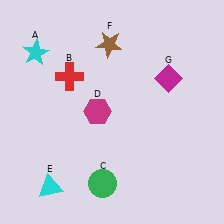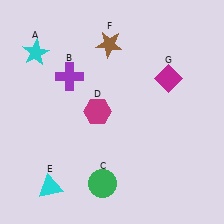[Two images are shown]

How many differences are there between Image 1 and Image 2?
There is 1 difference between the two images.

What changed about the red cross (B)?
In Image 1, B is red. In Image 2, it changed to purple.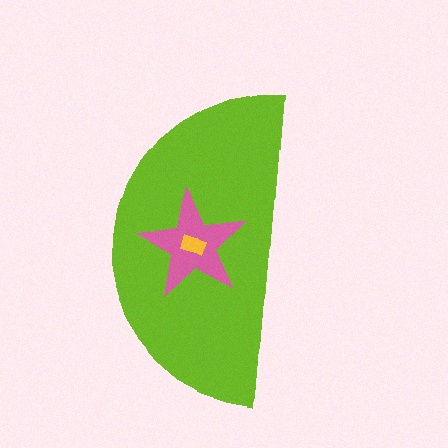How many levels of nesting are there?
3.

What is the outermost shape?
The lime semicircle.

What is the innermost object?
The yellow rectangle.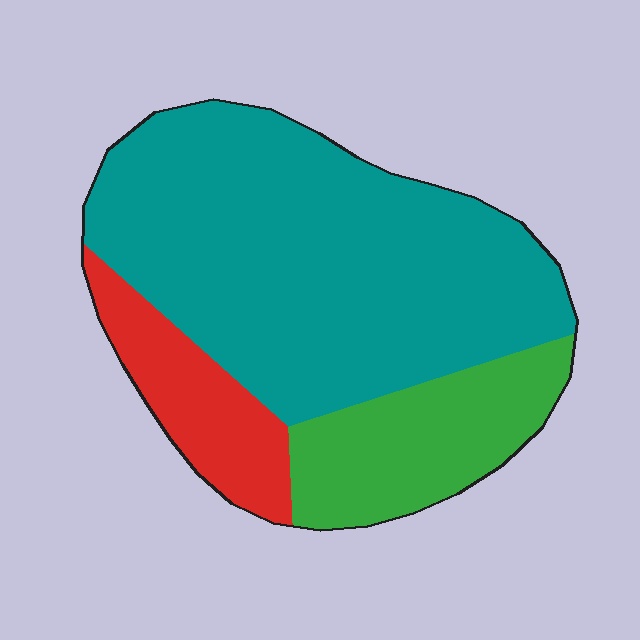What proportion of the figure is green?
Green takes up about one fifth (1/5) of the figure.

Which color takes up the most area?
Teal, at roughly 65%.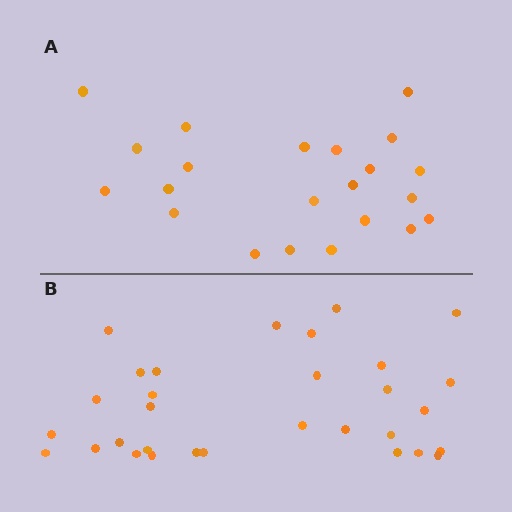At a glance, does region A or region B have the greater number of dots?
Region B (the bottom region) has more dots.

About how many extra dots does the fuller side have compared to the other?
Region B has roughly 8 or so more dots than region A.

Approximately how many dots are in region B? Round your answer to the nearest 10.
About 30 dots. (The exact count is 31, which rounds to 30.)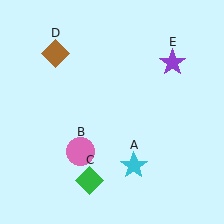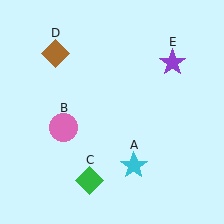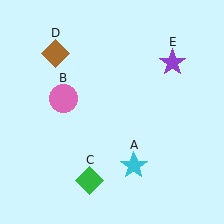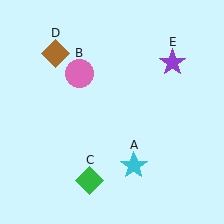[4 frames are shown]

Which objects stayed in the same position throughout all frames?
Cyan star (object A) and green diamond (object C) and brown diamond (object D) and purple star (object E) remained stationary.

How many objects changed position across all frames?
1 object changed position: pink circle (object B).